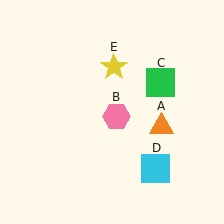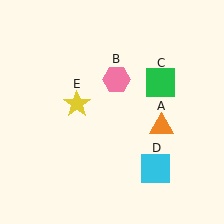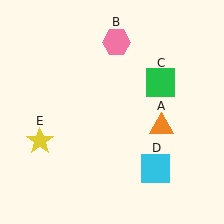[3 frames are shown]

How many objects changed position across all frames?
2 objects changed position: pink hexagon (object B), yellow star (object E).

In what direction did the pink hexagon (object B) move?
The pink hexagon (object B) moved up.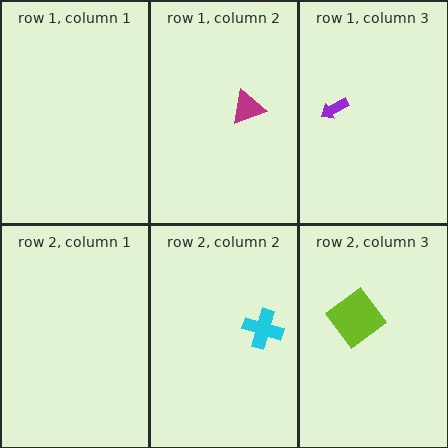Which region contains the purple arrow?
The row 1, column 3 region.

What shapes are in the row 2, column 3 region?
The lime diamond.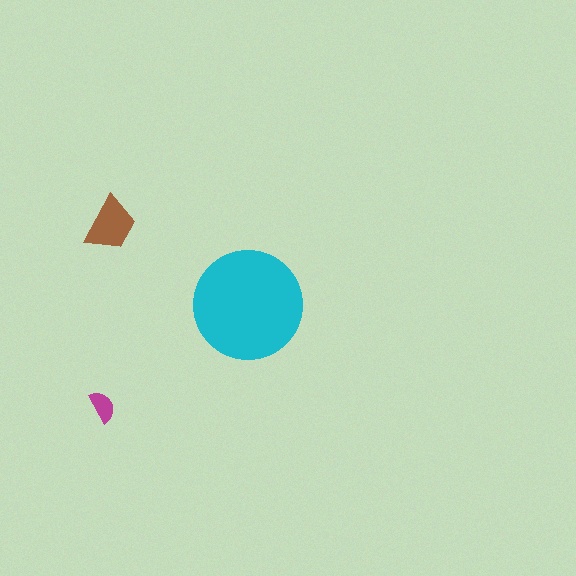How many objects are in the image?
There are 3 objects in the image.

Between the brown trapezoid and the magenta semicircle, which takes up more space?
The brown trapezoid.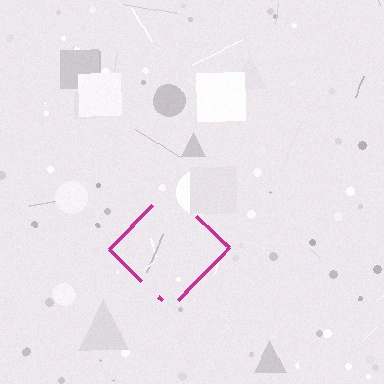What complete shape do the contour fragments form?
The contour fragments form a diamond.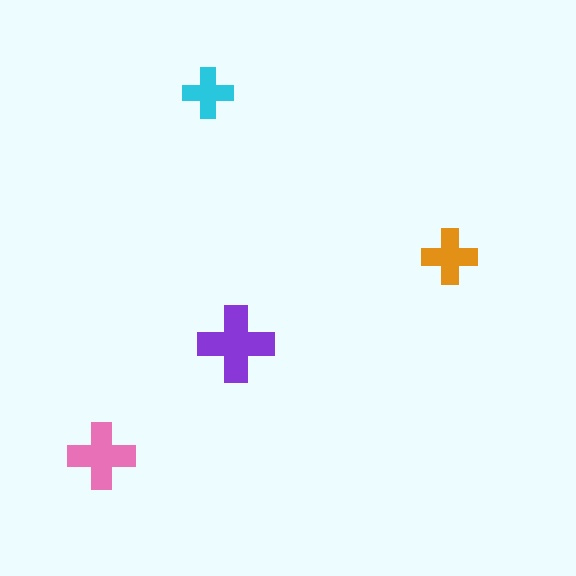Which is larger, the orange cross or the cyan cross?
The orange one.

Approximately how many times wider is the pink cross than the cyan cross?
About 1.5 times wider.